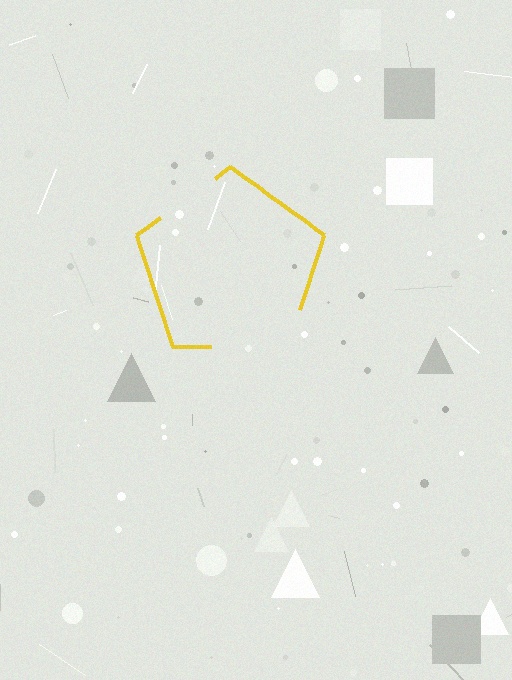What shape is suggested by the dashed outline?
The dashed outline suggests a pentagon.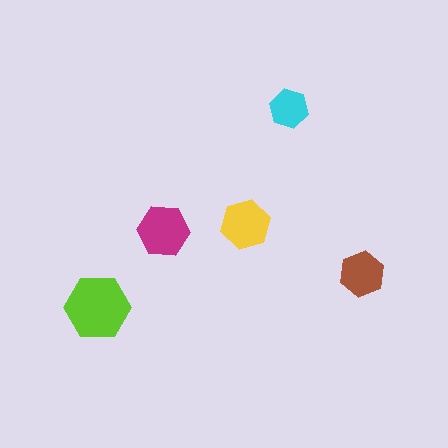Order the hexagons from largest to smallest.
the lime one, the magenta one, the yellow one, the brown one, the cyan one.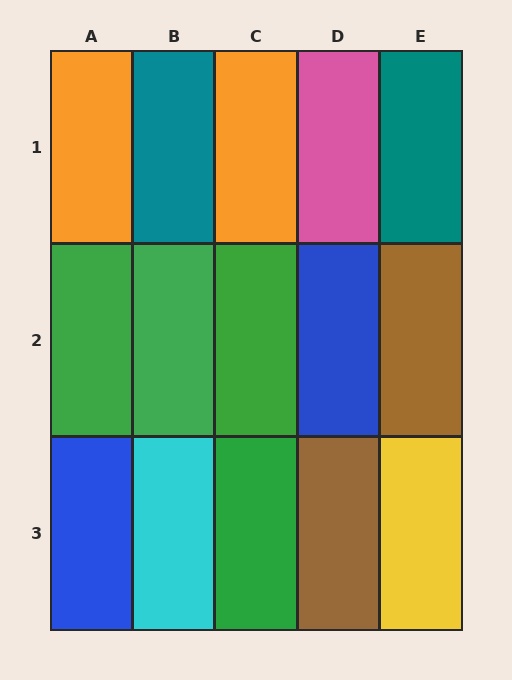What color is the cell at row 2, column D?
Blue.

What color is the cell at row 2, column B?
Green.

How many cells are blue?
2 cells are blue.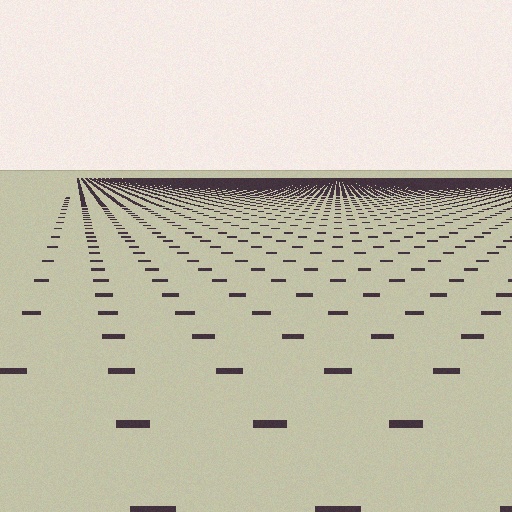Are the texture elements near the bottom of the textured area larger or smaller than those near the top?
Larger. Near the bottom, elements are closer to the viewer and appear at a bigger on-screen size.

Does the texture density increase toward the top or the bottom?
Density increases toward the top.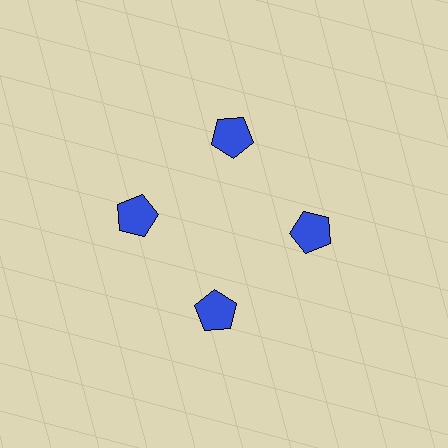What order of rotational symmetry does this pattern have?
This pattern has 4-fold rotational symmetry.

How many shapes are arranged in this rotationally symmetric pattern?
There are 4 shapes, arranged in 4 groups of 1.